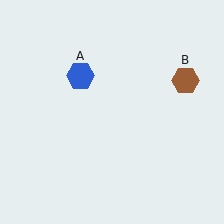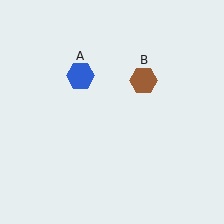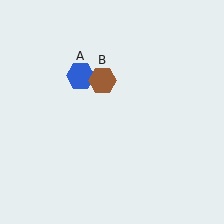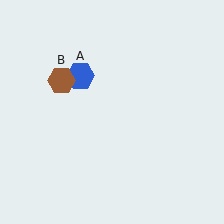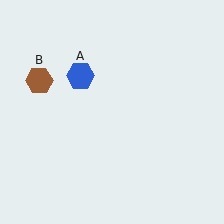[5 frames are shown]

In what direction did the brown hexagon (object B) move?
The brown hexagon (object B) moved left.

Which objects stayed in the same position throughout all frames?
Blue hexagon (object A) remained stationary.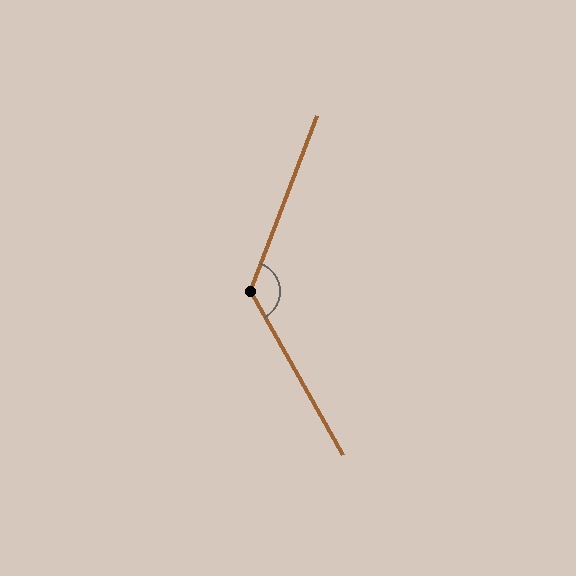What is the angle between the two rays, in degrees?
Approximately 130 degrees.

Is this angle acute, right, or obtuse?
It is obtuse.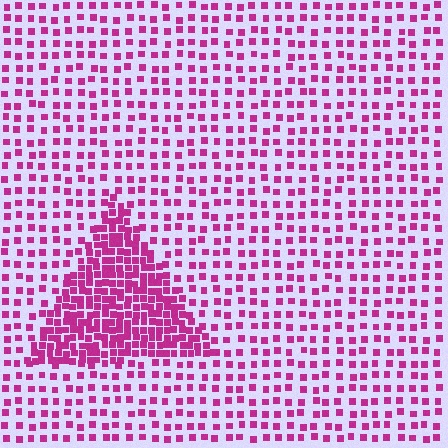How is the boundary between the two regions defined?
The boundary is defined by a change in element density (approximately 2.5x ratio). All elements are the same color, size, and shape.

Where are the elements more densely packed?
The elements are more densely packed inside the triangle boundary.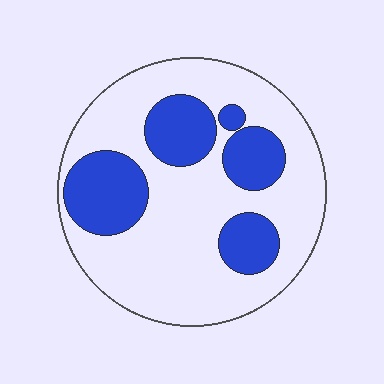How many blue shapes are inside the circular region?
5.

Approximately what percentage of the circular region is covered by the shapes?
Approximately 30%.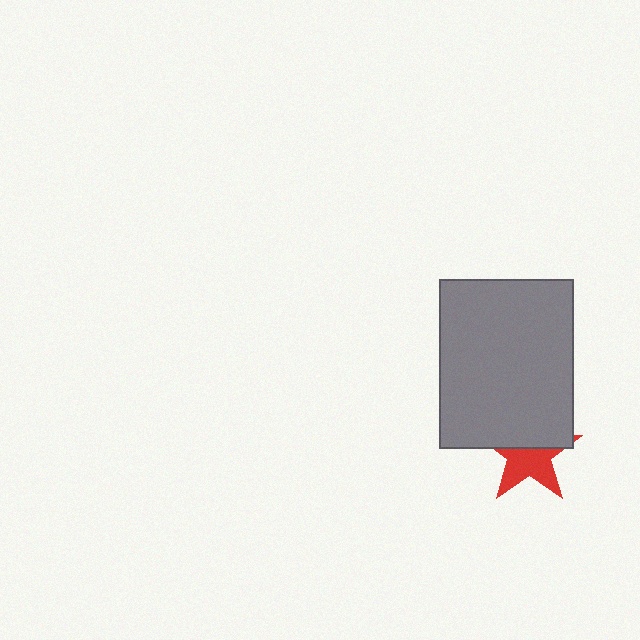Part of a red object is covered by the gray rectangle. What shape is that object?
It is a star.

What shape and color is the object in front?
The object in front is a gray rectangle.